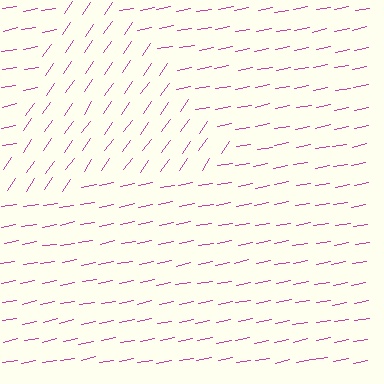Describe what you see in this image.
The image is filled with small magenta line segments. A triangle region in the image has lines oriented differently from the surrounding lines, creating a visible texture boundary.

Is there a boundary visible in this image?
Yes, there is a texture boundary formed by a change in line orientation.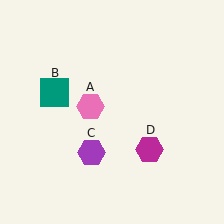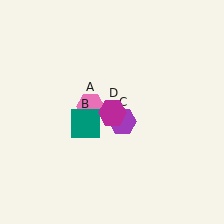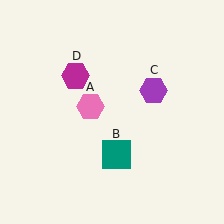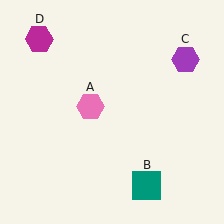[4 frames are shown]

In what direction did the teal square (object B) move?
The teal square (object B) moved down and to the right.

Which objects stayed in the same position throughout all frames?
Pink hexagon (object A) remained stationary.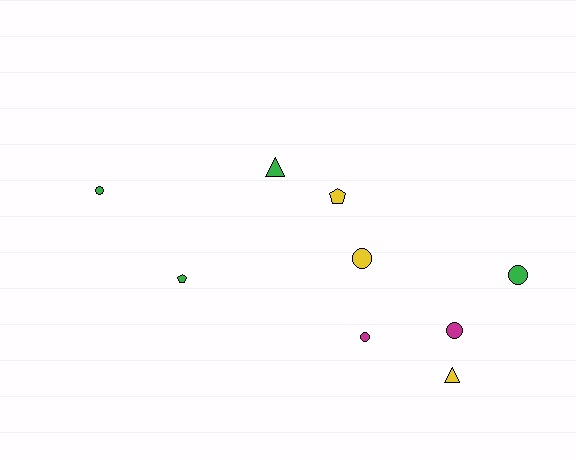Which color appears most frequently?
Green, with 4 objects.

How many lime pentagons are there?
There are no lime pentagons.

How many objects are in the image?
There are 9 objects.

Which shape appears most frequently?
Circle, with 5 objects.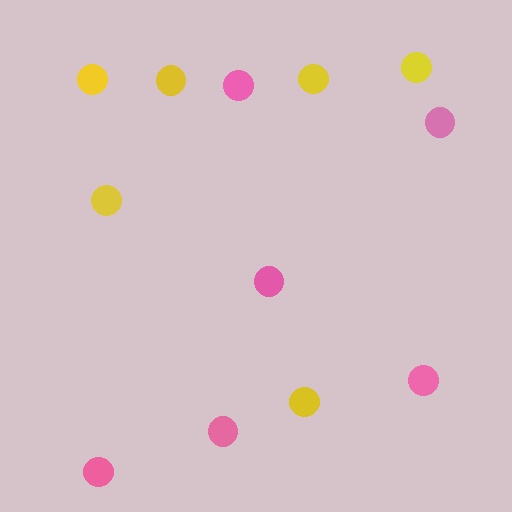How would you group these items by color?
There are 2 groups: one group of pink circles (6) and one group of yellow circles (6).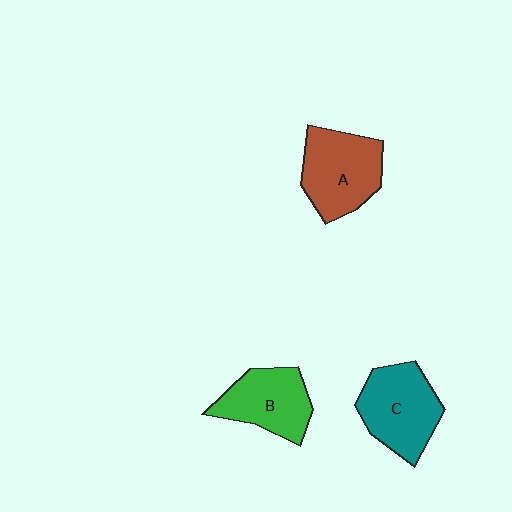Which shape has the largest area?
Shape C (teal).